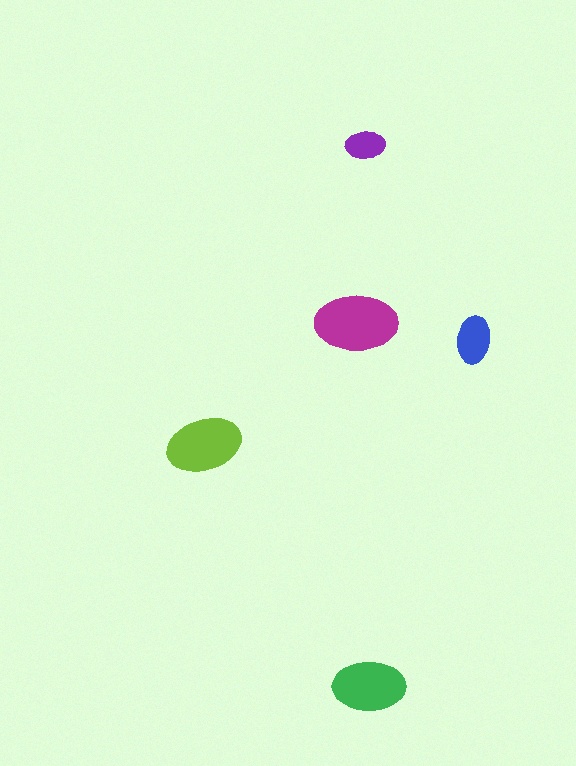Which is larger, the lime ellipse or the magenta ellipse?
The magenta one.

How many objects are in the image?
There are 5 objects in the image.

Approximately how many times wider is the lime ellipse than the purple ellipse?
About 2 times wider.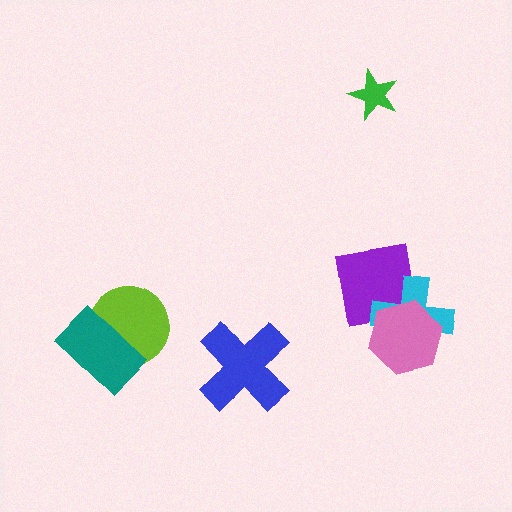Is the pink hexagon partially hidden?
No, no other shape covers it.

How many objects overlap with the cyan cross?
2 objects overlap with the cyan cross.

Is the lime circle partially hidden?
Yes, it is partially covered by another shape.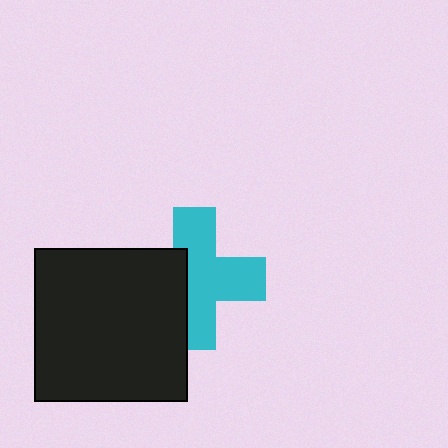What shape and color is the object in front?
The object in front is a black square.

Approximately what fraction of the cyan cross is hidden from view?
Roughly 35% of the cyan cross is hidden behind the black square.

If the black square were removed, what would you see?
You would see the complete cyan cross.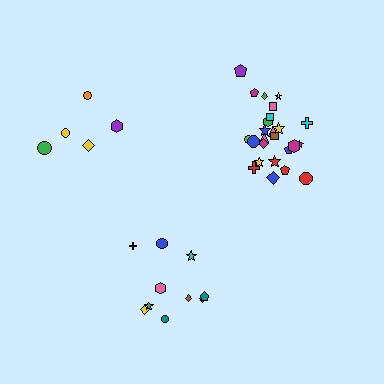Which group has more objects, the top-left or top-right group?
The top-right group.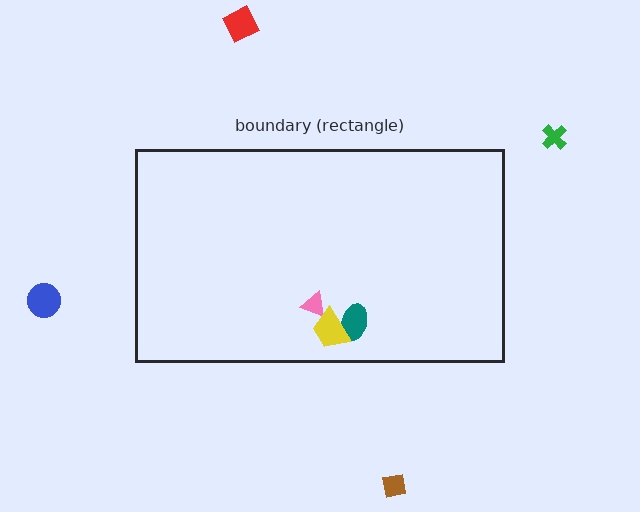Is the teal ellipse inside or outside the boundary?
Inside.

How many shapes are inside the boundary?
3 inside, 4 outside.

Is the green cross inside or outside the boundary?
Outside.